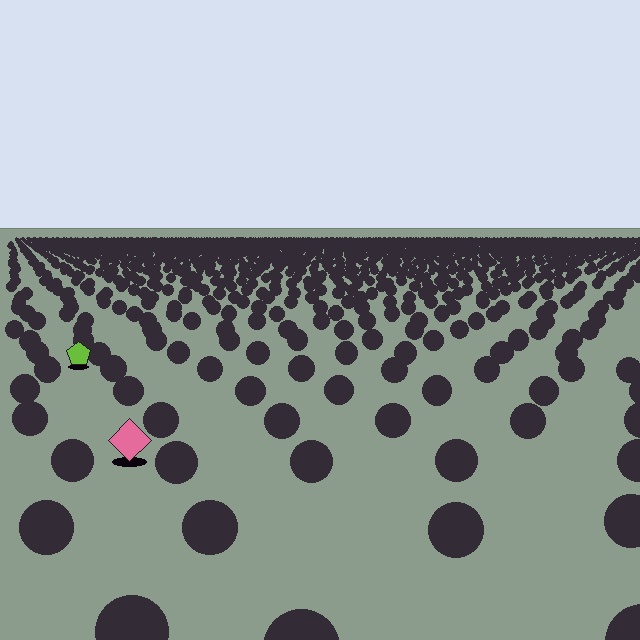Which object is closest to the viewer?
The pink diamond is closest. The texture marks near it are larger and more spread out.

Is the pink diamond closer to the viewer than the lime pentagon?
Yes. The pink diamond is closer — you can tell from the texture gradient: the ground texture is coarser near it.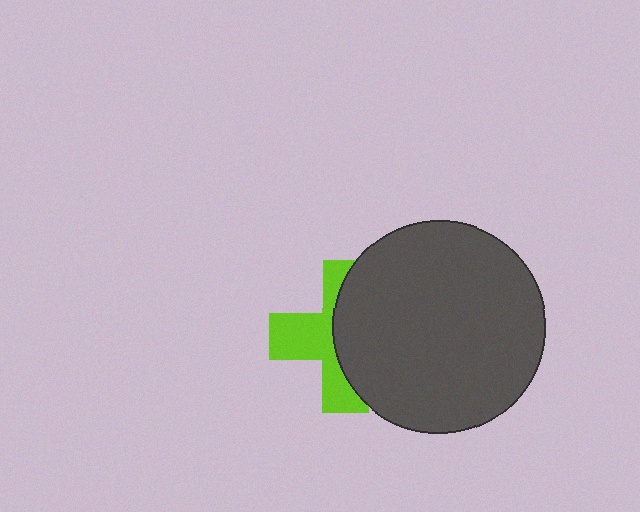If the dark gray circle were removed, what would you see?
You would see the complete lime cross.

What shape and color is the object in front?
The object in front is a dark gray circle.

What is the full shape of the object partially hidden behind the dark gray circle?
The partially hidden object is a lime cross.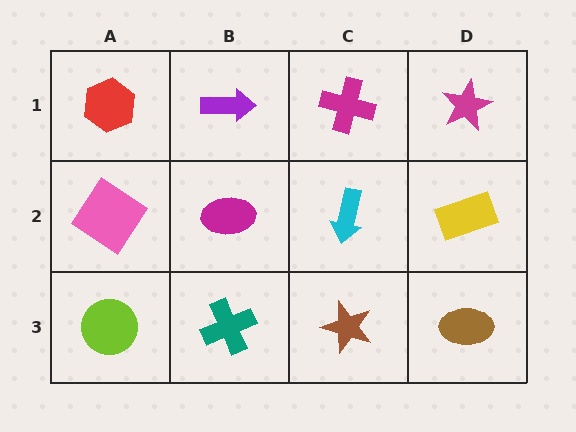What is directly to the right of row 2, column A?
A magenta ellipse.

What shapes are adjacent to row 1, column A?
A pink diamond (row 2, column A), a purple arrow (row 1, column B).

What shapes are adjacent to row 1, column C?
A cyan arrow (row 2, column C), a purple arrow (row 1, column B), a magenta star (row 1, column D).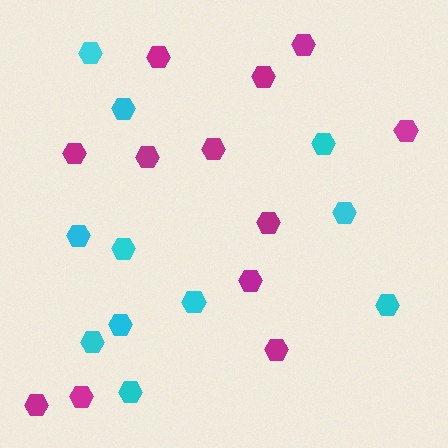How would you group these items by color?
There are 2 groups: one group of cyan hexagons (11) and one group of magenta hexagons (12).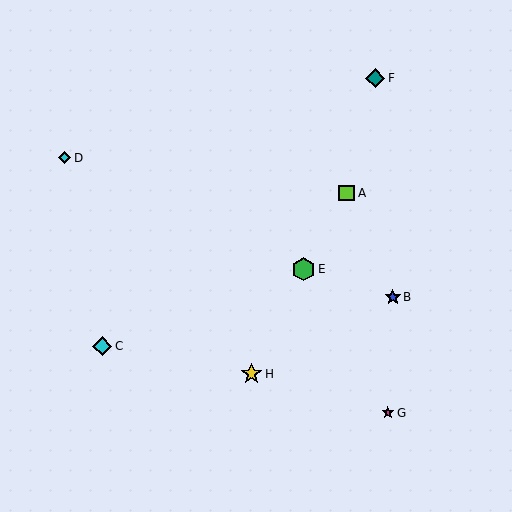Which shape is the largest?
The green hexagon (labeled E) is the largest.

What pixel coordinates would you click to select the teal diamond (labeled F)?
Click at (375, 78) to select the teal diamond F.